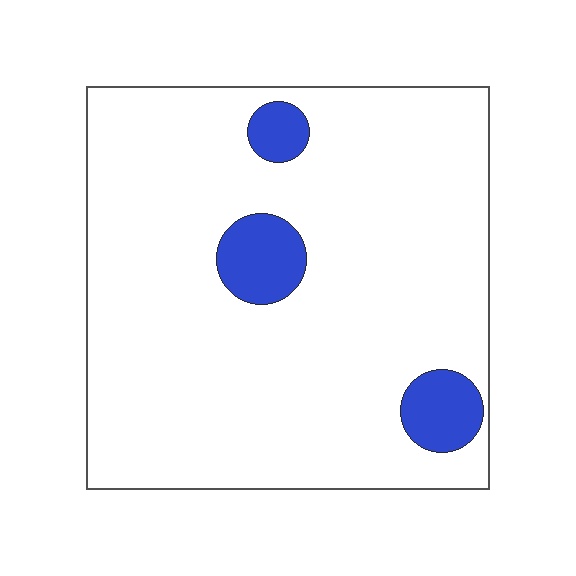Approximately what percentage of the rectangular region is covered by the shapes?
Approximately 10%.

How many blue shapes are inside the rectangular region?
3.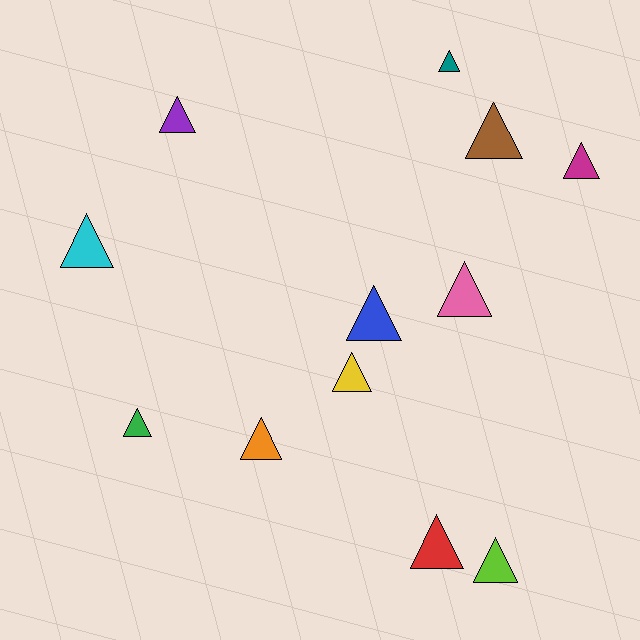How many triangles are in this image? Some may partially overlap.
There are 12 triangles.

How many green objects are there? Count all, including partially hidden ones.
There is 1 green object.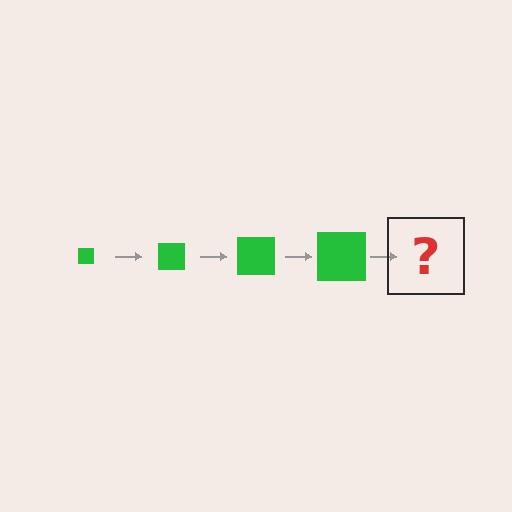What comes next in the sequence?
The next element should be a green square, larger than the previous one.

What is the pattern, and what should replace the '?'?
The pattern is that the square gets progressively larger each step. The '?' should be a green square, larger than the previous one.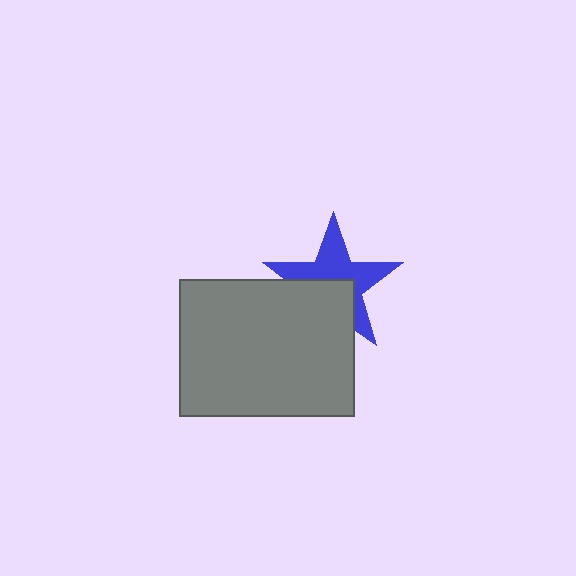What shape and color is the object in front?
The object in front is a gray rectangle.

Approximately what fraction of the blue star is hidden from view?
Roughly 42% of the blue star is hidden behind the gray rectangle.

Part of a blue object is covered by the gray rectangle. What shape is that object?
It is a star.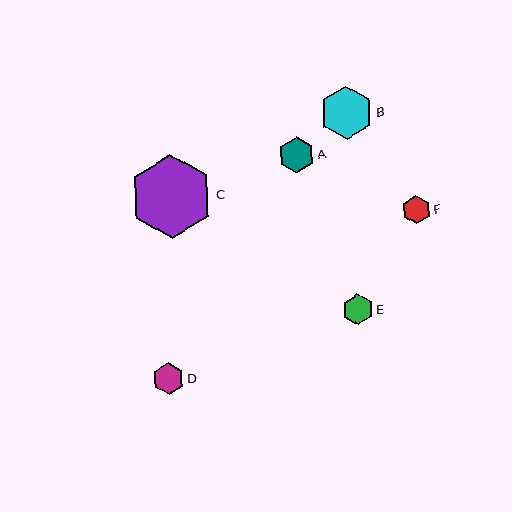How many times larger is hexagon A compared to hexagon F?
Hexagon A is approximately 1.3 times the size of hexagon F.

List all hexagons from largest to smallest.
From largest to smallest: C, B, A, D, E, F.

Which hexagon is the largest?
Hexagon C is the largest with a size of approximately 83 pixels.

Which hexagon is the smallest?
Hexagon F is the smallest with a size of approximately 29 pixels.